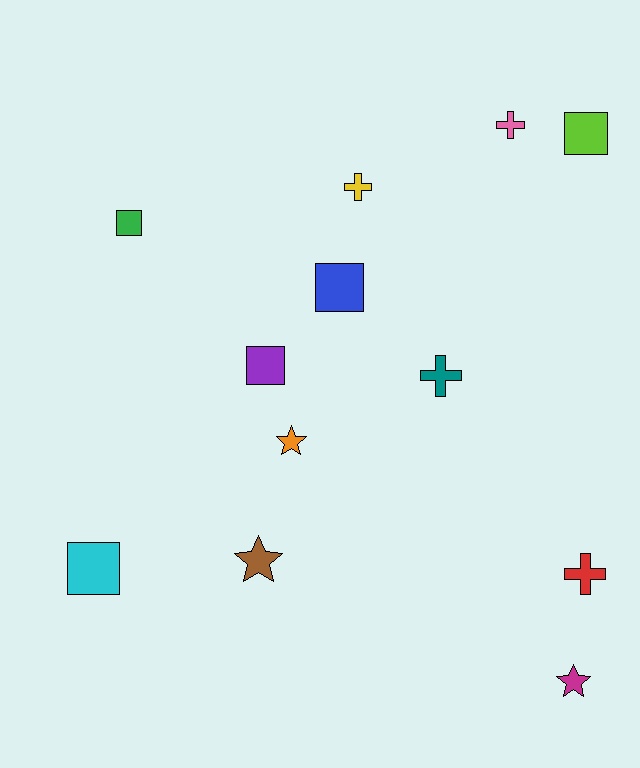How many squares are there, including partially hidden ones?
There are 5 squares.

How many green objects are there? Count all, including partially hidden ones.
There is 1 green object.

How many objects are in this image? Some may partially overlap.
There are 12 objects.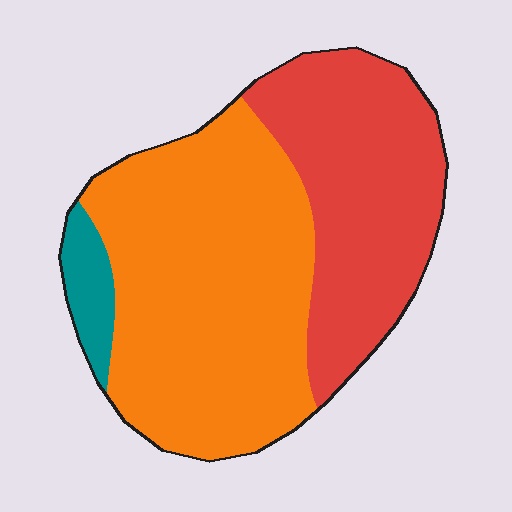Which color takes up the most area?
Orange, at roughly 55%.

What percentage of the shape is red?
Red takes up about three eighths (3/8) of the shape.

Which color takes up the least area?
Teal, at roughly 5%.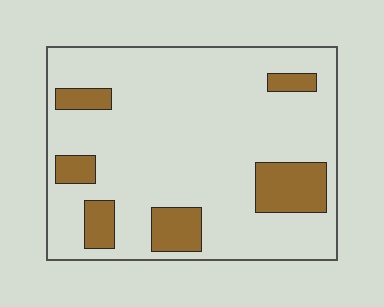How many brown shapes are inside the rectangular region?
6.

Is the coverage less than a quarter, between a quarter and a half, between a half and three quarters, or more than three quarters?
Less than a quarter.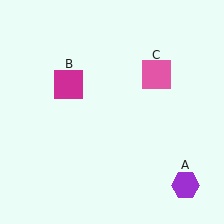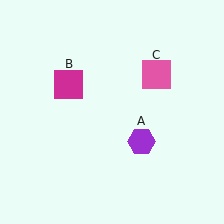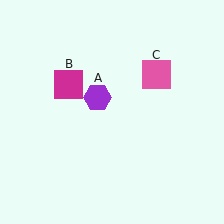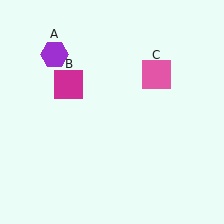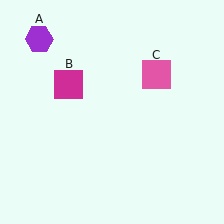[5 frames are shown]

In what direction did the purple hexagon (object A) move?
The purple hexagon (object A) moved up and to the left.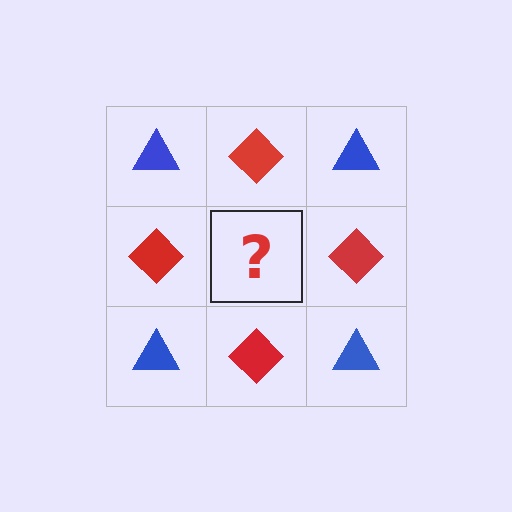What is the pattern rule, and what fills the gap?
The rule is that it alternates blue triangle and red diamond in a checkerboard pattern. The gap should be filled with a blue triangle.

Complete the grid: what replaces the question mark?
The question mark should be replaced with a blue triangle.